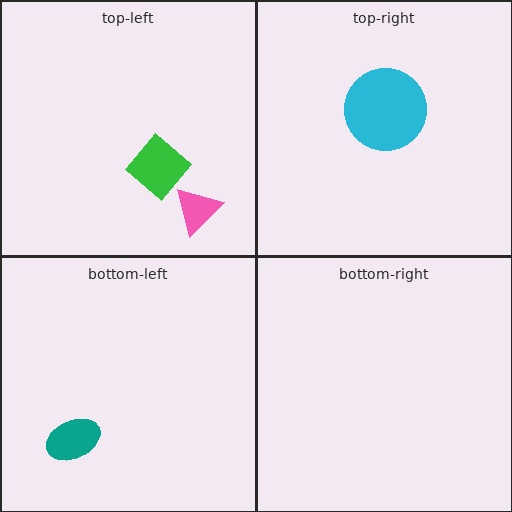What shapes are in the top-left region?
The pink triangle, the green diamond.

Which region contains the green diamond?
The top-left region.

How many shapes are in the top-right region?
1.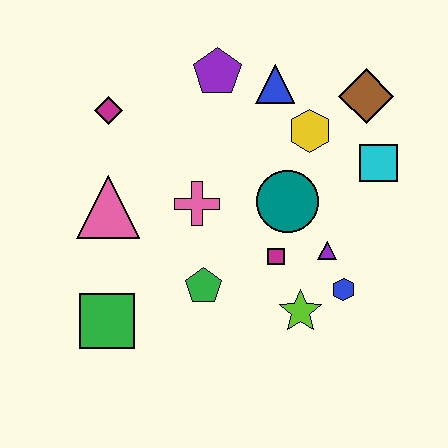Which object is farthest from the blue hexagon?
The magenta diamond is farthest from the blue hexagon.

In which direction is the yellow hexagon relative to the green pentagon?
The yellow hexagon is above the green pentagon.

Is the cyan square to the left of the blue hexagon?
No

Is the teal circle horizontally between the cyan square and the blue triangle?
Yes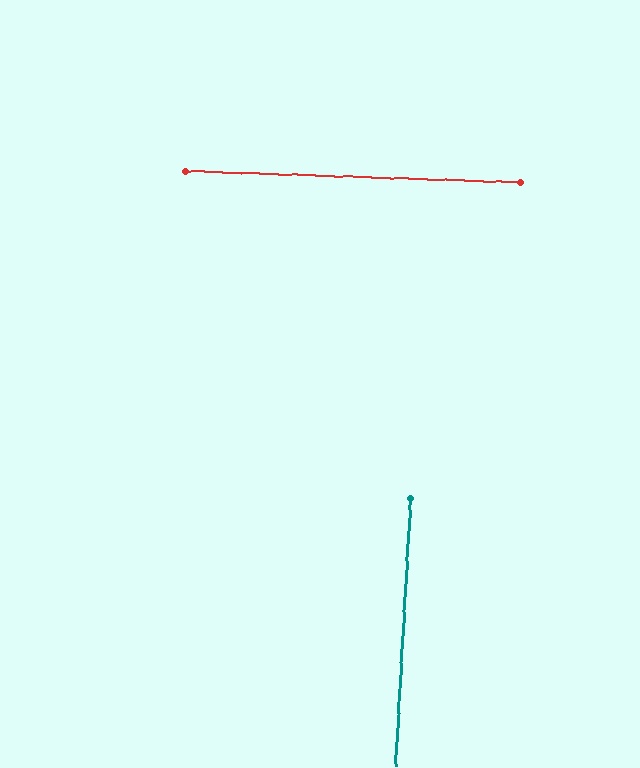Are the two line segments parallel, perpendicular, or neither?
Perpendicular — they meet at approximately 89°.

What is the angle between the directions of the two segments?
Approximately 89 degrees.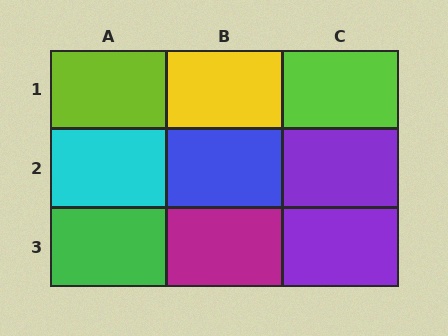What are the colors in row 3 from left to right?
Green, magenta, purple.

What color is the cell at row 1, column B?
Yellow.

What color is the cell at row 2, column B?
Blue.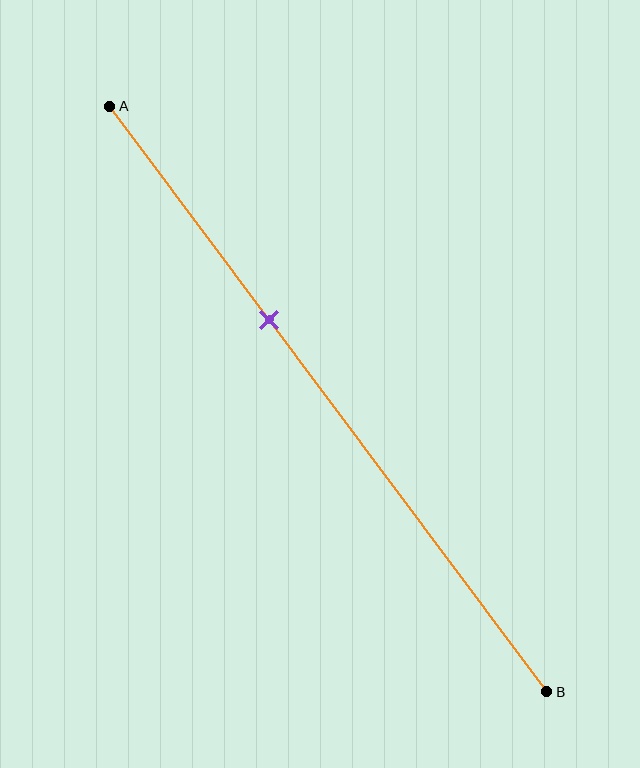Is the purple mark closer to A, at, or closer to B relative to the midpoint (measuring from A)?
The purple mark is closer to point A than the midpoint of segment AB.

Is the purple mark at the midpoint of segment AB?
No, the mark is at about 35% from A, not at the 50% midpoint.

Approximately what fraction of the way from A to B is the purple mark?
The purple mark is approximately 35% of the way from A to B.